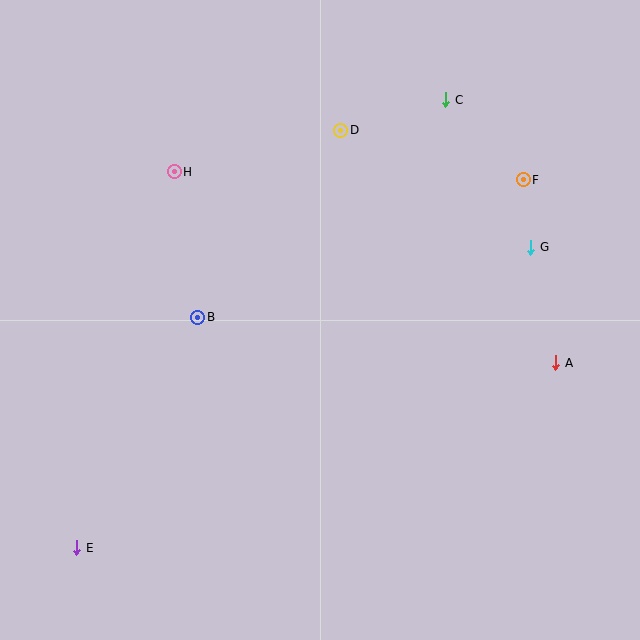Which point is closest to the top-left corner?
Point H is closest to the top-left corner.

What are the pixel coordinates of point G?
Point G is at (531, 247).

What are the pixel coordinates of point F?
Point F is at (523, 180).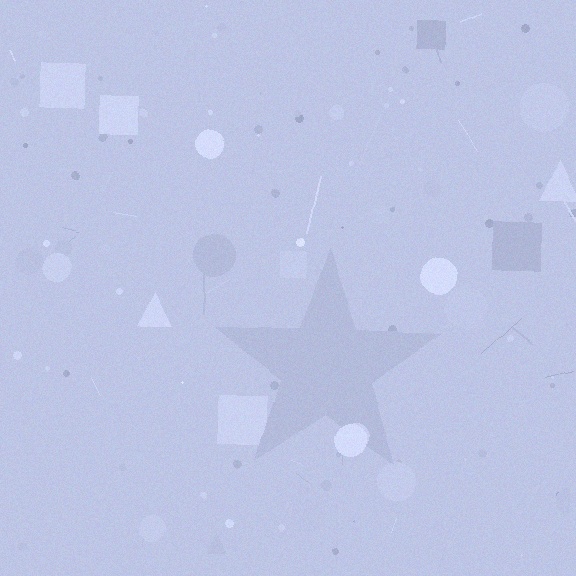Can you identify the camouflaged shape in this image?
The camouflaged shape is a star.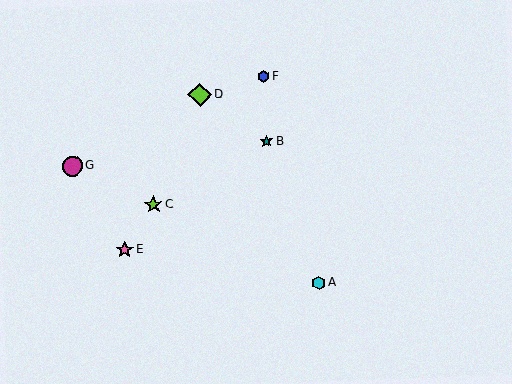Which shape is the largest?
The lime diamond (labeled D) is the largest.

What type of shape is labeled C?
Shape C is a lime star.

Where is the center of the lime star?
The center of the lime star is at (153, 205).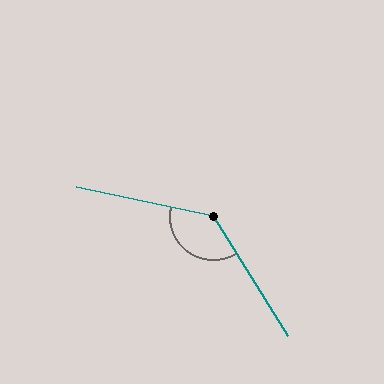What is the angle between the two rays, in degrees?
Approximately 134 degrees.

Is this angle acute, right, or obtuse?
It is obtuse.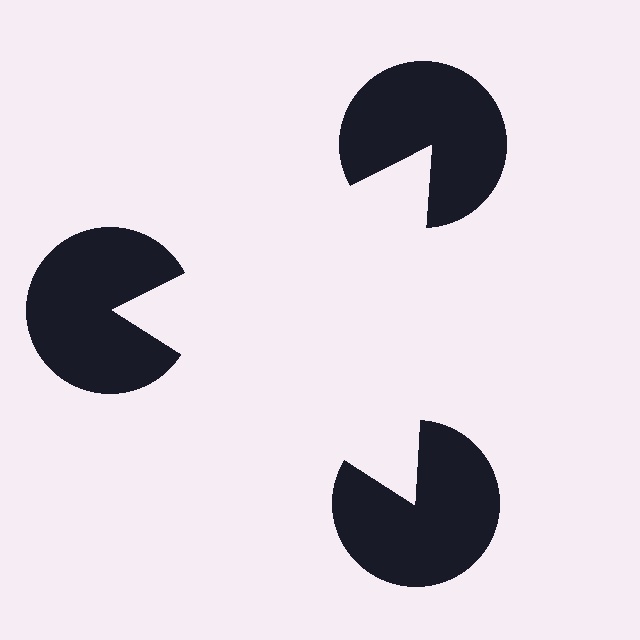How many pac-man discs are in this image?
There are 3 — one at each vertex of the illusory triangle.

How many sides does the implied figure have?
3 sides.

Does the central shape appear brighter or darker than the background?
It typically appears slightly brighter than the background, even though no actual brightness change is drawn.